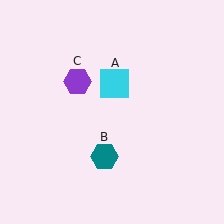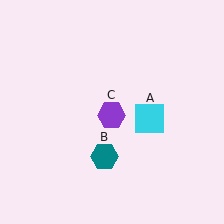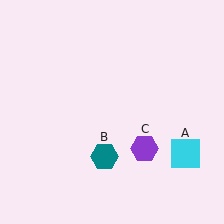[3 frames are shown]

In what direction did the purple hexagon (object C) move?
The purple hexagon (object C) moved down and to the right.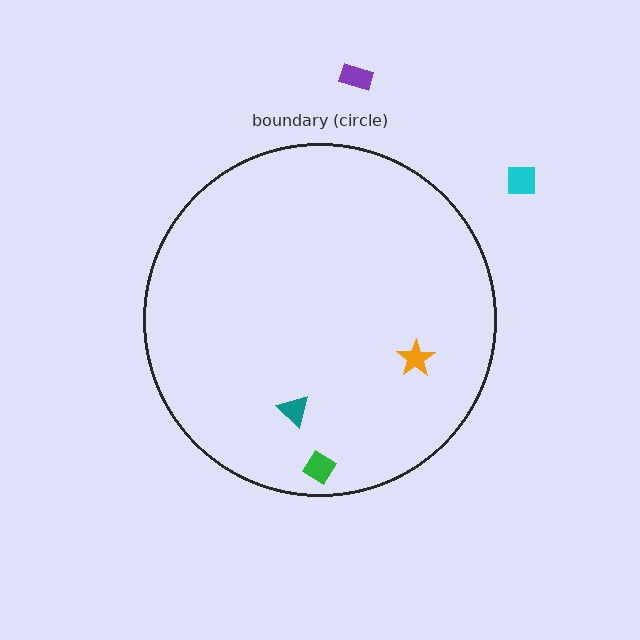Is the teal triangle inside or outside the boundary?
Inside.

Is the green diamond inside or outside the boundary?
Inside.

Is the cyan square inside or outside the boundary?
Outside.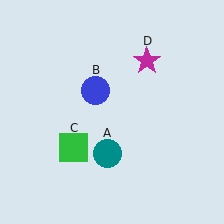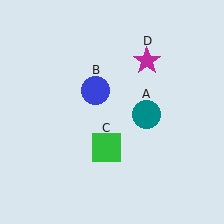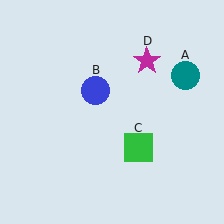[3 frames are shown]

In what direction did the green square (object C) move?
The green square (object C) moved right.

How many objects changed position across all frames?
2 objects changed position: teal circle (object A), green square (object C).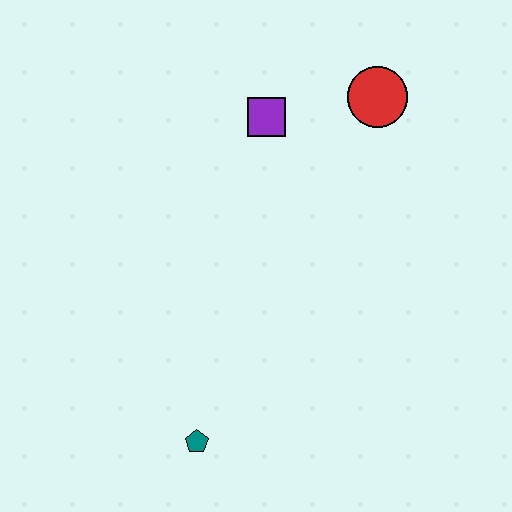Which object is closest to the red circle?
The purple square is closest to the red circle.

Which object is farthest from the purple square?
The teal pentagon is farthest from the purple square.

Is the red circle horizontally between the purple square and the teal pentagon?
No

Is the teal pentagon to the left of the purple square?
Yes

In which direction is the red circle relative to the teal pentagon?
The red circle is above the teal pentagon.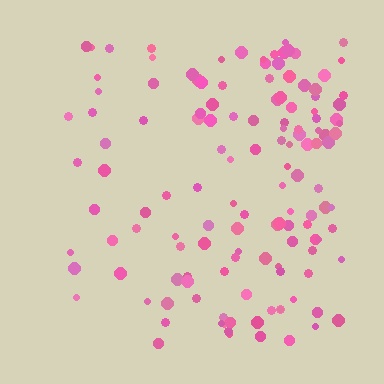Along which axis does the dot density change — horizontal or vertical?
Horizontal.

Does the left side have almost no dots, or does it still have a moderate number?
Still a moderate number, just noticeably fewer than the right.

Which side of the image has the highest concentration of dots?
The right.